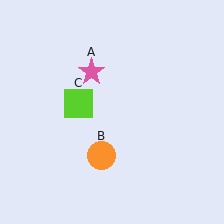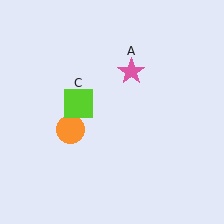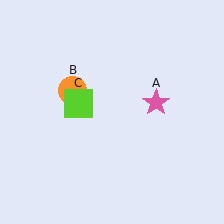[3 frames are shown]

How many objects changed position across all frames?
2 objects changed position: pink star (object A), orange circle (object B).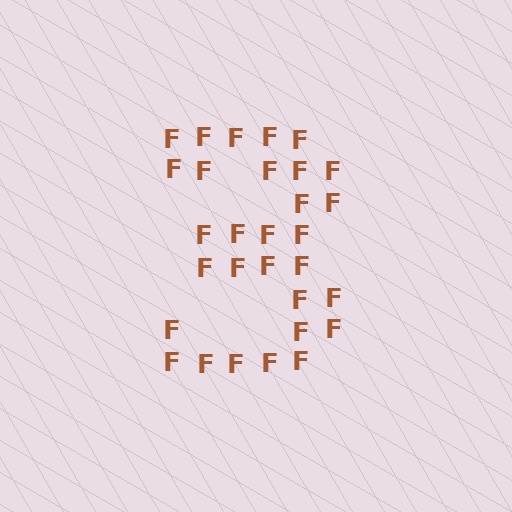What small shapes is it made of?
It is made of small letter F's.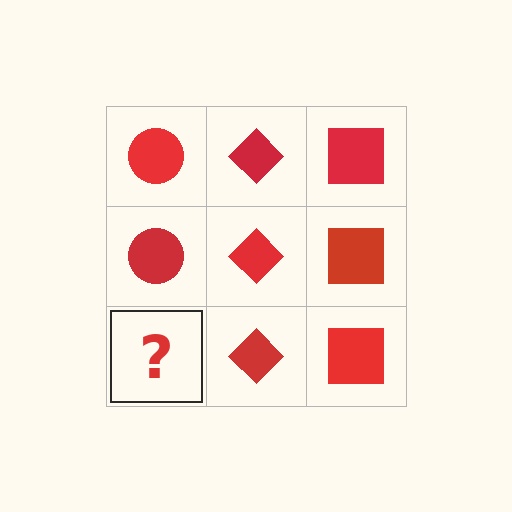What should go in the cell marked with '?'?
The missing cell should contain a red circle.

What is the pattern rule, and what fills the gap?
The rule is that each column has a consistent shape. The gap should be filled with a red circle.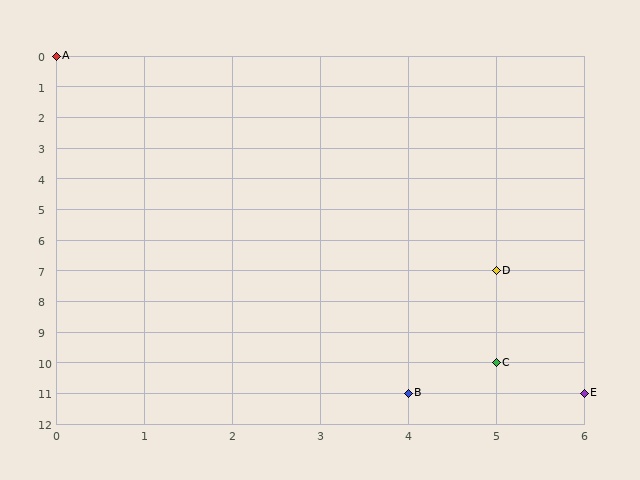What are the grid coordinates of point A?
Point A is at grid coordinates (0, 0).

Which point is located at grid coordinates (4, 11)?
Point B is at (4, 11).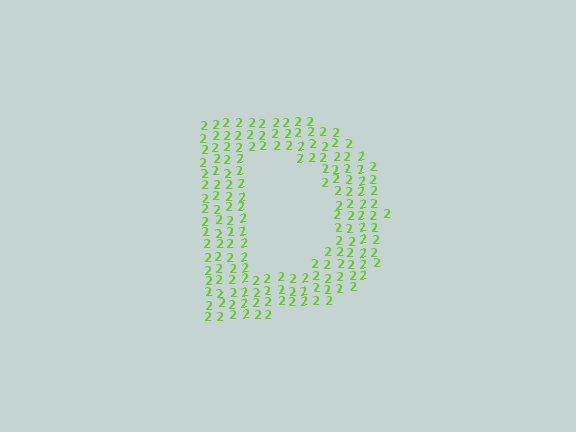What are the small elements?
The small elements are digit 2's.